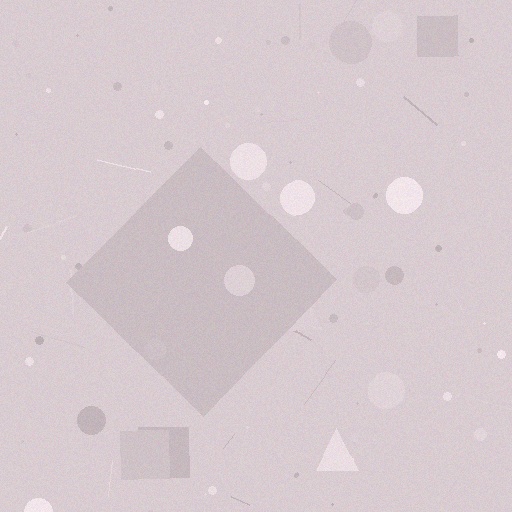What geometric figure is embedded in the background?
A diamond is embedded in the background.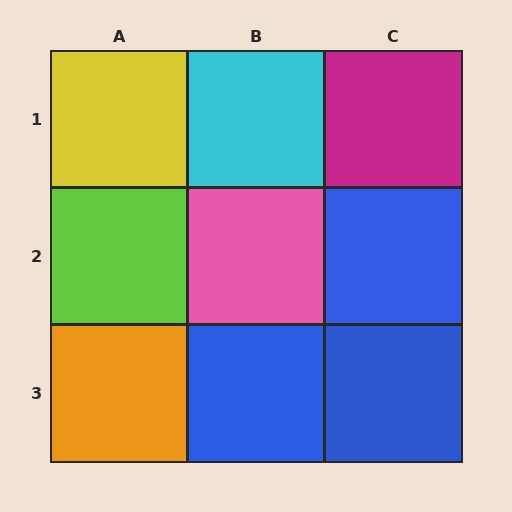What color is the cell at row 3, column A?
Orange.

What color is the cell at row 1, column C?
Magenta.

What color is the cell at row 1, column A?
Yellow.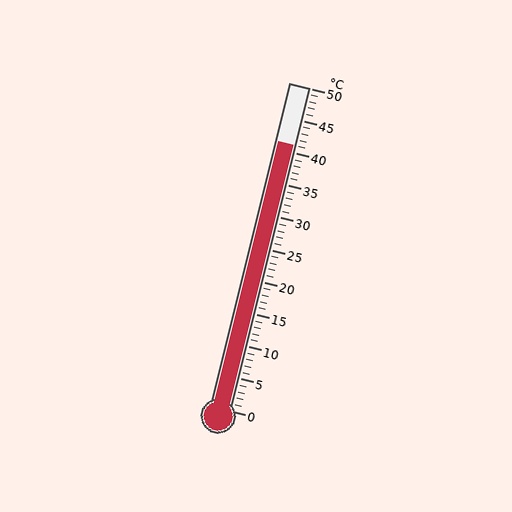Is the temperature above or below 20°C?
The temperature is above 20°C.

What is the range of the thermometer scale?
The thermometer scale ranges from 0°C to 50°C.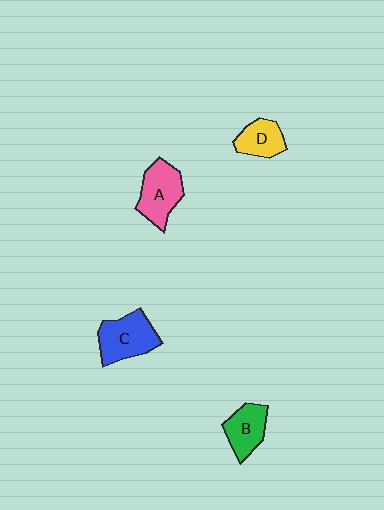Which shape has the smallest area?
Shape D (yellow).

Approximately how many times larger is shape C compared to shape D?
Approximately 1.5 times.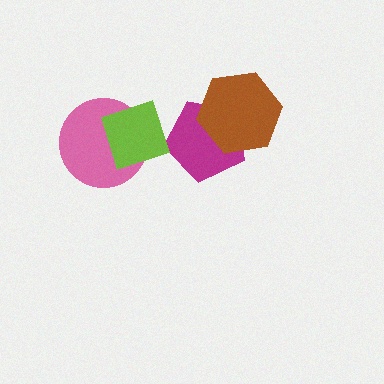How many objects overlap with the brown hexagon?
1 object overlaps with the brown hexagon.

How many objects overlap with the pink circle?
1 object overlaps with the pink circle.